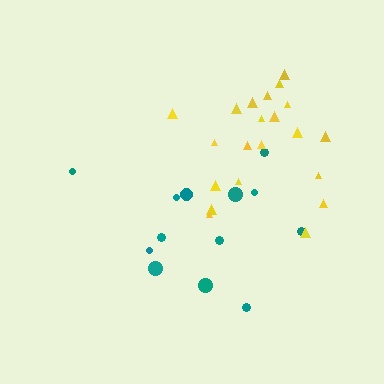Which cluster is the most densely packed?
Yellow.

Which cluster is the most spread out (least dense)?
Teal.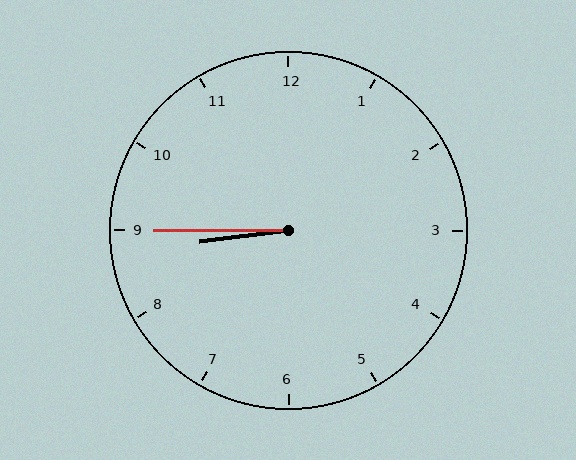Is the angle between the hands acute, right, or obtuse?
It is acute.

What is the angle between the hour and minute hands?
Approximately 8 degrees.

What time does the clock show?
8:45.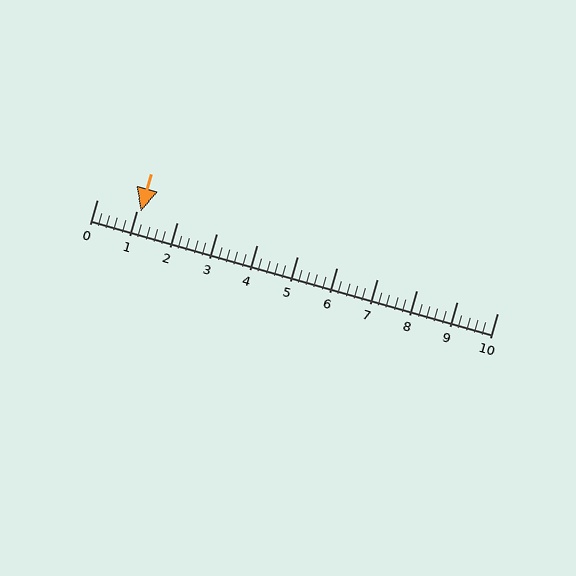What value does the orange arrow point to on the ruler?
The orange arrow points to approximately 1.1.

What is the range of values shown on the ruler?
The ruler shows values from 0 to 10.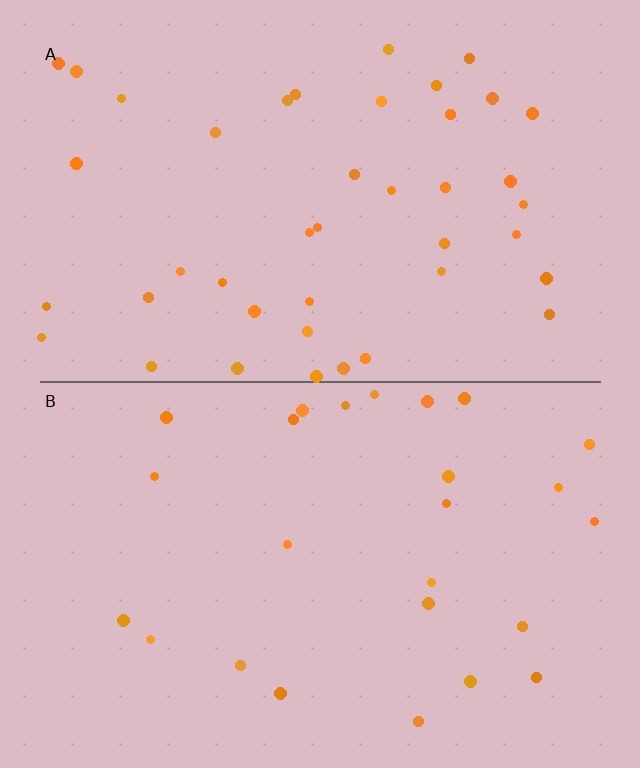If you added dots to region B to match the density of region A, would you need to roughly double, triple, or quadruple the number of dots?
Approximately double.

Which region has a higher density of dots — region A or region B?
A (the top).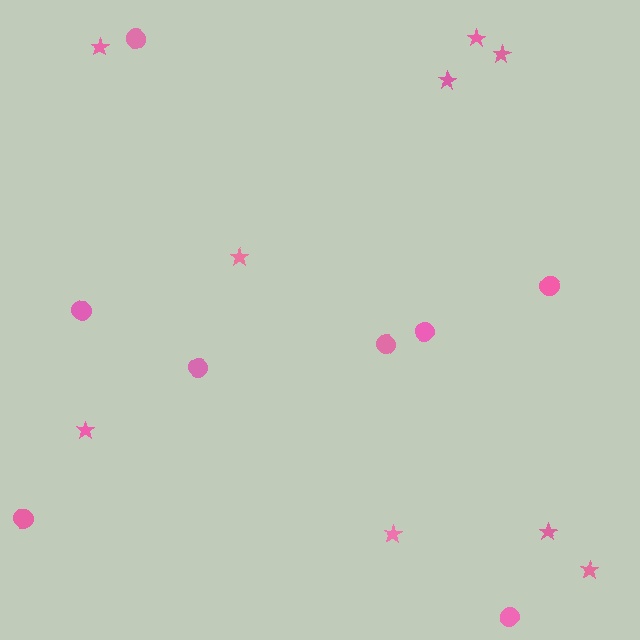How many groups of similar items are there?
There are 2 groups: one group of circles (8) and one group of stars (9).